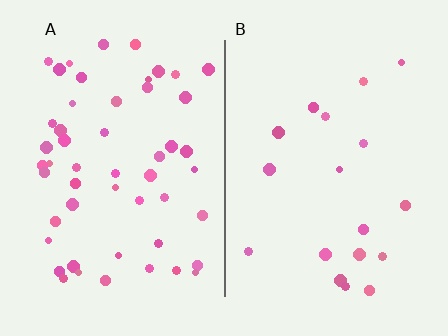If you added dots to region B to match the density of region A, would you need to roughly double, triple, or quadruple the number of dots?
Approximately triple.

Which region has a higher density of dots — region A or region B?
A (the left).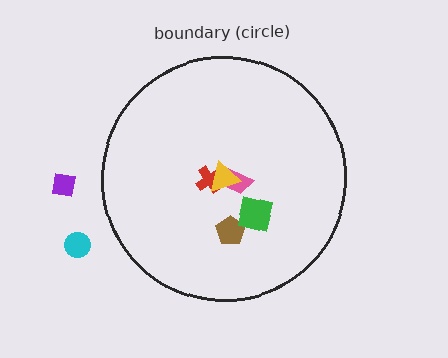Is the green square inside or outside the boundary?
Inside.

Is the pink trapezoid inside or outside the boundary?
Inside.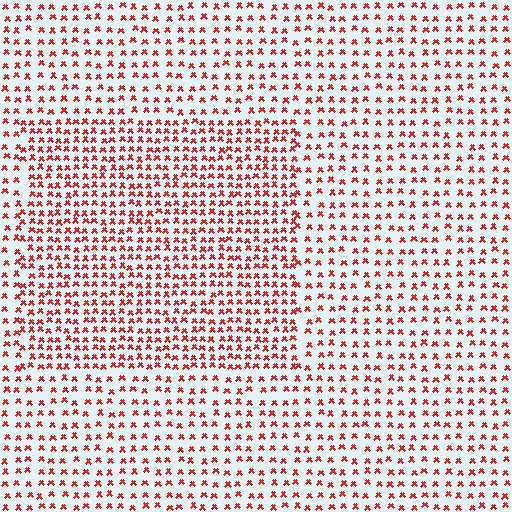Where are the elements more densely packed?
The elements are more densely packed inside the rectangle boundary.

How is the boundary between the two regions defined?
The boundary is defined by a change in element density (approximately 1.7x ratio). All elements are the same color, size, and shape.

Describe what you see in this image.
The image contains small red elements arranged at two different densities. A rectangle-shaped region is visible where the elements are more densely packed than the surrounding area.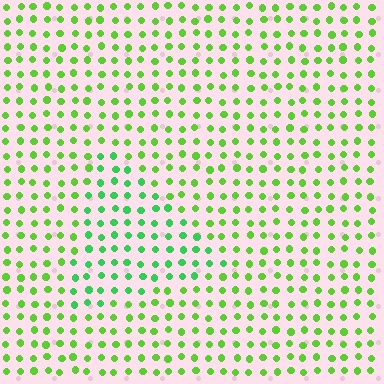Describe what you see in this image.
The image is filled with small lime elements in a uniform arrangement. A triangle-shaped region is visible where the elements are tinted to a slightly different hue, forming a subtle color boundary.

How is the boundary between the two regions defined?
The boundary is defined purely by a slight shift in hue (about 29 degrees). Spacing, size, and orientation are identical on both sides.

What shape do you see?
I see a triangle.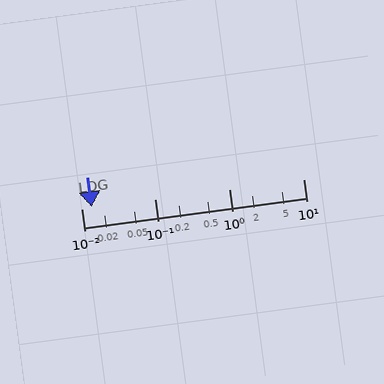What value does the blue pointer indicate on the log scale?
The pointer indicates approximately 0.014.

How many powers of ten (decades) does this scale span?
The scale spans 3 decades, from 0.01 to 10.